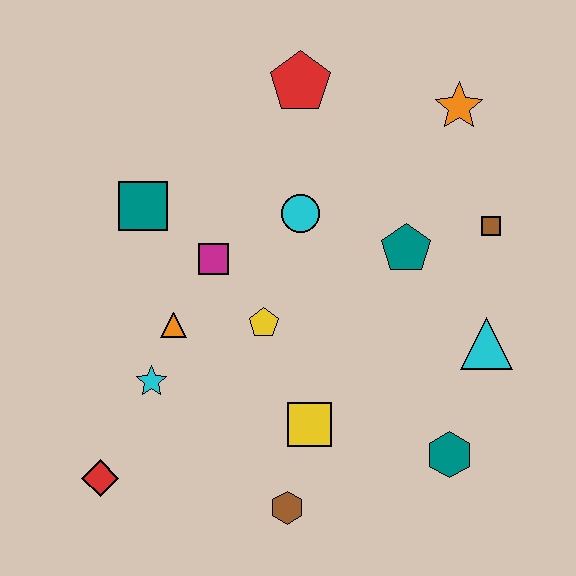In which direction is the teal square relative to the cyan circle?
The teal square is to the left of the cyan circle.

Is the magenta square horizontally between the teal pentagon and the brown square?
No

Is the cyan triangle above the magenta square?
No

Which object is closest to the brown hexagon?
The yellow square is closest to the brown hexagon.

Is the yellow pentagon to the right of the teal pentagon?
No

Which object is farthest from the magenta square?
The teal hexagon is farthest from the magenta square.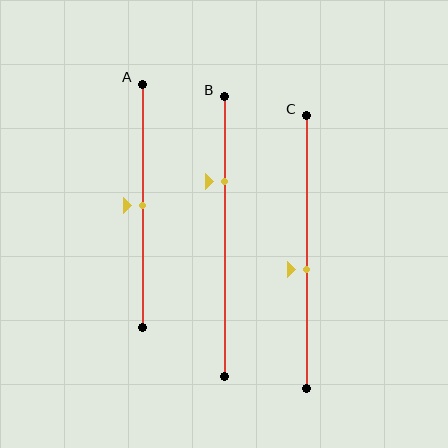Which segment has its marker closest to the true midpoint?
Segment A has its marker closest to the true midpoint.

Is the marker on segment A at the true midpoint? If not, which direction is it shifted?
Yes, the marker on segment A is at the true midpoint.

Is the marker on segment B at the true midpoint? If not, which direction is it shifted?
No, the marker on segment B is shifted upward by about 20% of the segment length.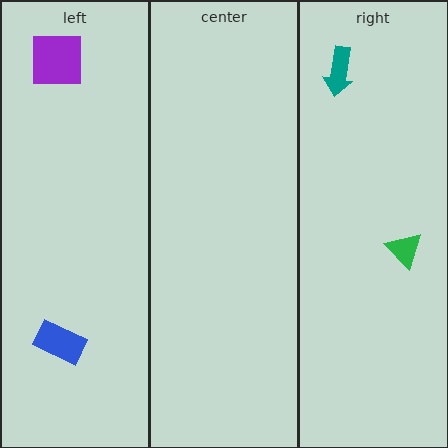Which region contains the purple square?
The left region.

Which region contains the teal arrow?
The right region.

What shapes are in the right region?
The green triangle, the teal arrow.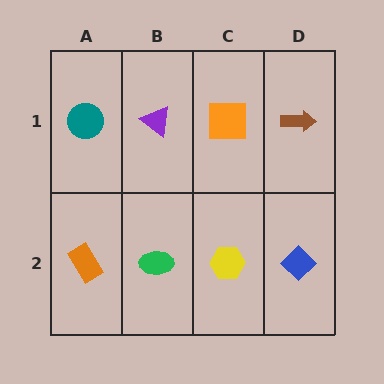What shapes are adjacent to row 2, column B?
A purple triangle (row 1, column B), an orange rectangle (row 2, column A), a yellow hexagon (row 2, column C).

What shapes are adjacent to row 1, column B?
A green ellipse (row 2, column B), a teal circle (row 1, column A), an orange square (row 1, column C).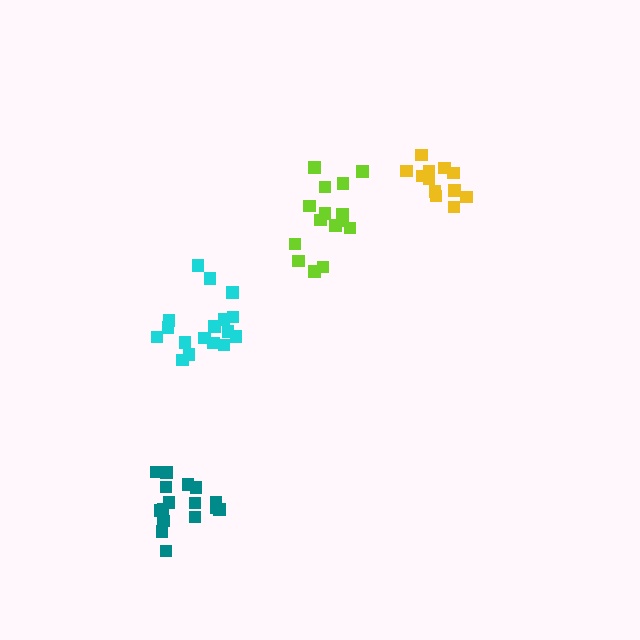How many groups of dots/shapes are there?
There are 4 groups.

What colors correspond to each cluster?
The clusters are colored: teal, yellow, cyan, lime.